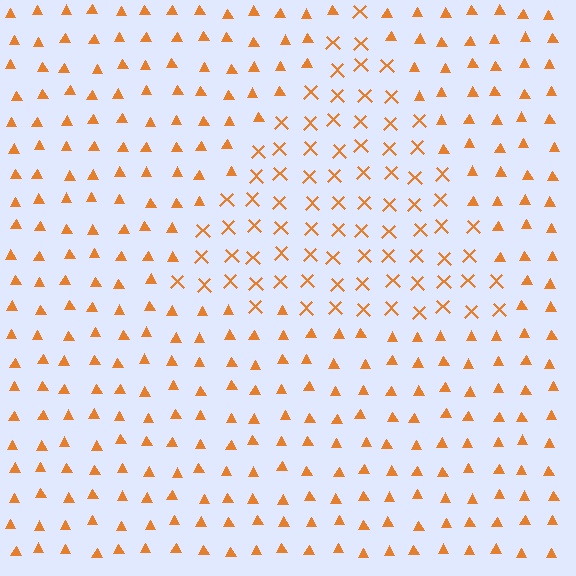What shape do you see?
I see a triangle.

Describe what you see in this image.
The image is filled with small orange elements arranged in a uniform grid. A triangle-shaped region contains X marks, while the surrounding area contains triangles. The boundary is defined purely by the change in element shape.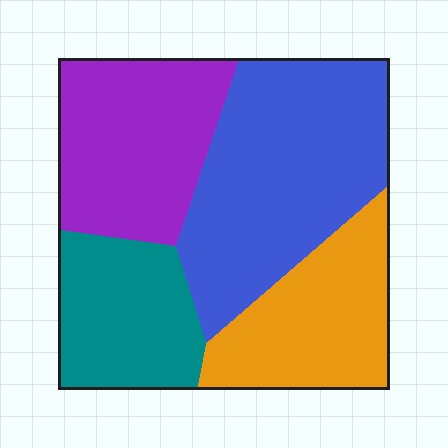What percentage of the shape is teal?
Teal covers roughly 20% of the shape.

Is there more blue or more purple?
Blue.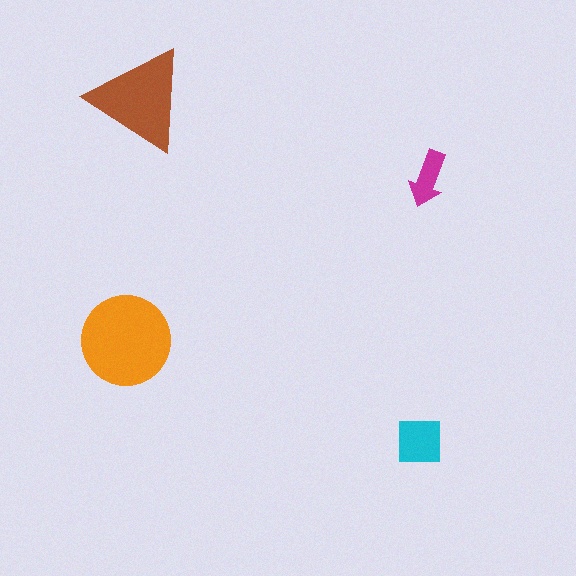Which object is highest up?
The brown triangle is topmost.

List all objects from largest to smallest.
The orange circle, the brown triangle, the cyan square, the magenta arrow.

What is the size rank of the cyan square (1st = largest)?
3rd.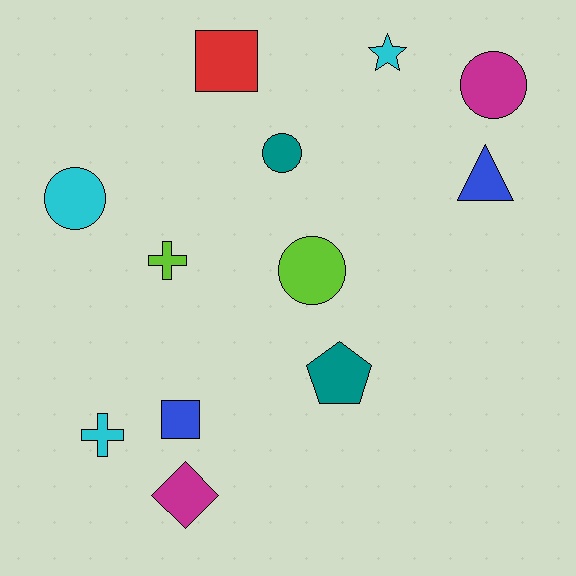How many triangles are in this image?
There is 1 triangle.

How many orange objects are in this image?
There are no orange objects.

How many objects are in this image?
There are 12 objects.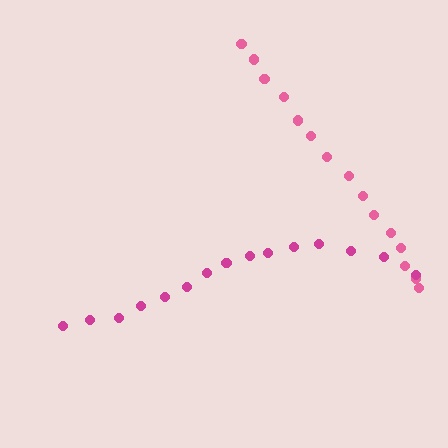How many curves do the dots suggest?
There are 2 distinct paths.